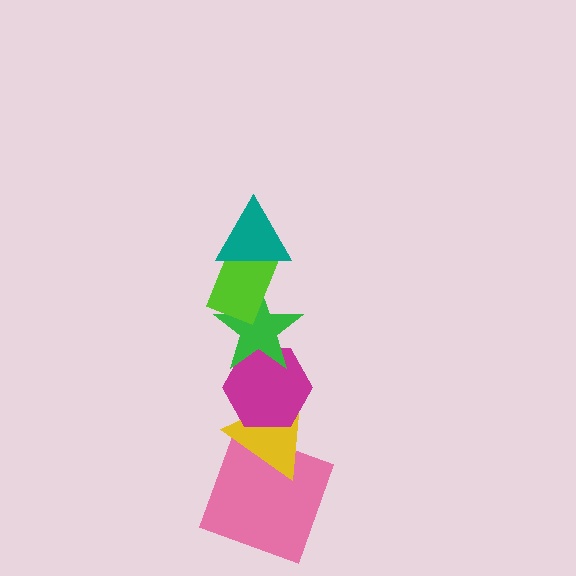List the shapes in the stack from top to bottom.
From top to bottom: the teal triangle, the lime rectangle, the green star, the magenta hexagon, the yellow triangle, the pink square.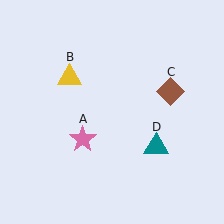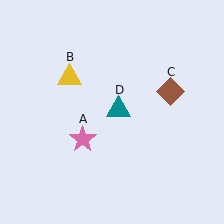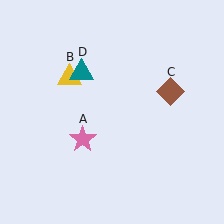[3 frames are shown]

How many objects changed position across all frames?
1 object changed position: teal triangle (object D).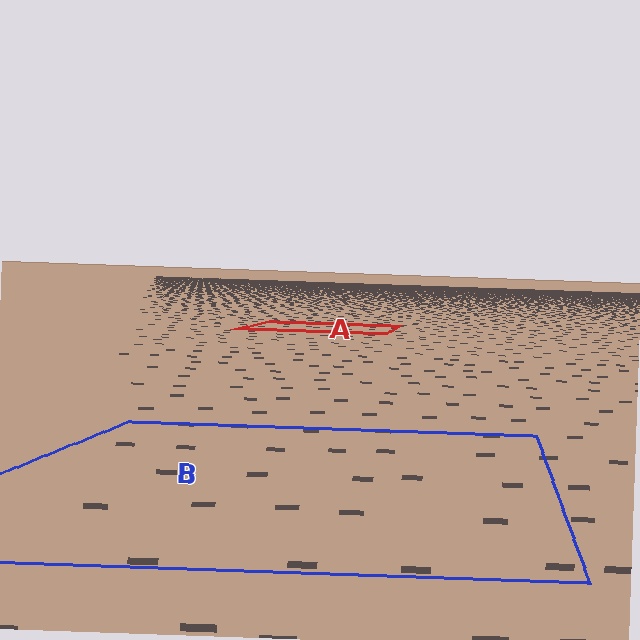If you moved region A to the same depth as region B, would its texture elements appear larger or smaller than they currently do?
They would appear larger. At a closer depth, the same texture elements are projected at a bigger on-screen size.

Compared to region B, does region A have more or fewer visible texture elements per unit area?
Region A has more texture elements per unit area — they are packed more densely because it is farther away.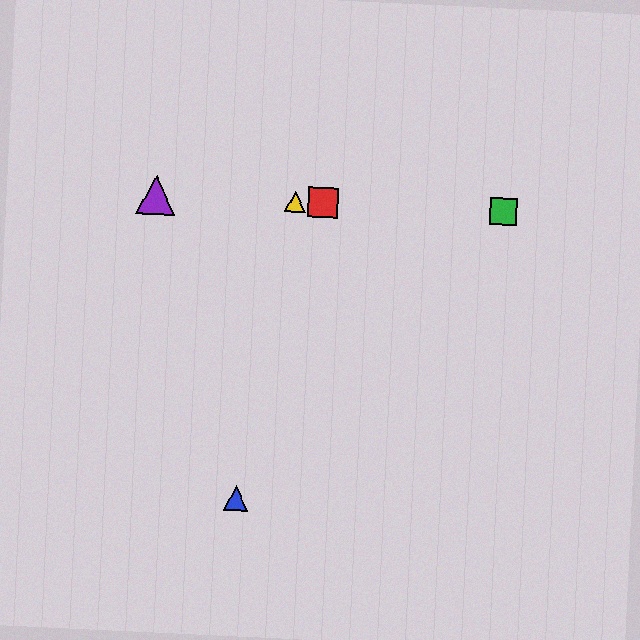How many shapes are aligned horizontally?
4 shapes (the red square, the green square, the yellow triangle, the purple triangle) are aligned horizontally.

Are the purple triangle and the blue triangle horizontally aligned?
No, the purple triangle is at y≈195 and the blue triangle is at y≈498.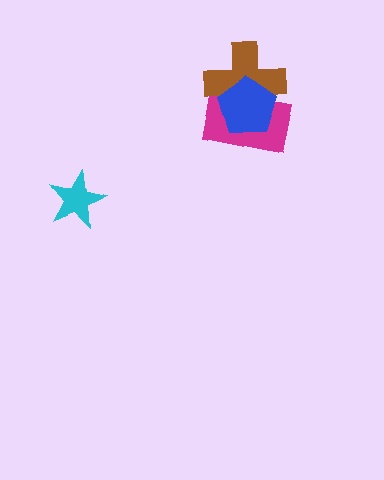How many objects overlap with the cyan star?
0 objects overlap with the cyan star.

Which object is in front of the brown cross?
The blue pentagon is in front of the brown cross.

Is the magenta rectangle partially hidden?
Yes, it is partially covered by another shape.